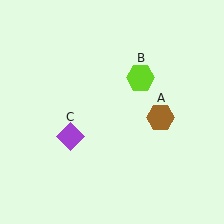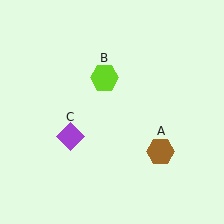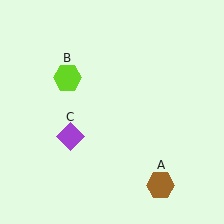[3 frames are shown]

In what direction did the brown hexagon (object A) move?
The brown hexagon (object A) moved down.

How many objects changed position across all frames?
2 objects changed position: brown hexagon (object A), lime hexagon (object B).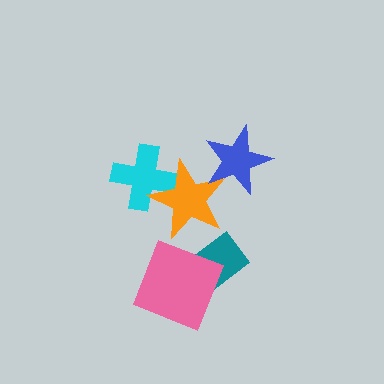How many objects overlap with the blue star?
1 object overlaps with the blue star.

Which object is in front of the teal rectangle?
The pink square is in front of the teal rectangle.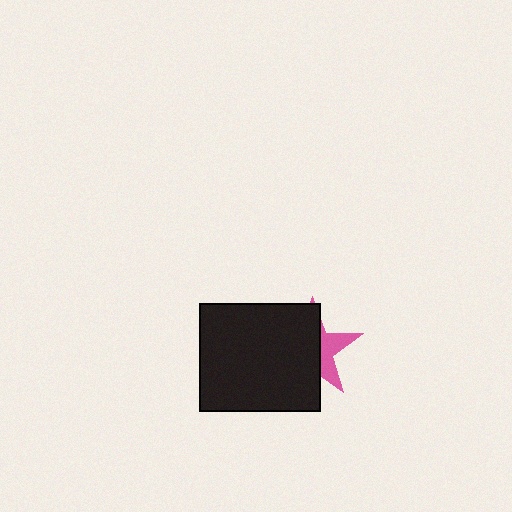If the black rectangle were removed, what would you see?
You would see the complete pink star.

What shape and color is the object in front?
The object in front is a black rectangle.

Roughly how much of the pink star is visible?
A small part of it is visible (roughly 33%).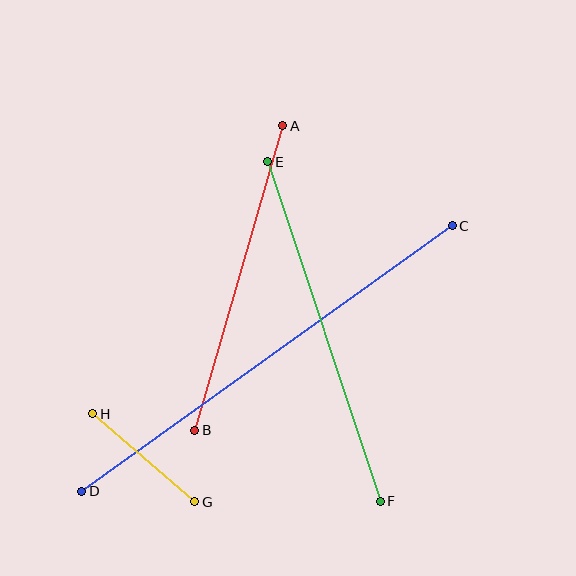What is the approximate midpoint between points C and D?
The midpoint is at approximately (267, 359) pixels.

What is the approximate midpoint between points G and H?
The midpoint is at approximately (144, 458) pixels.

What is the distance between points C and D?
The distance is approximately 456 pixels.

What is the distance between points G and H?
The distance is approximately 135 pixels.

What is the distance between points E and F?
The distance is approximately 357 pixels.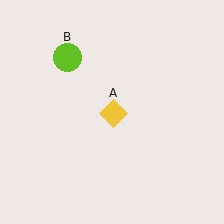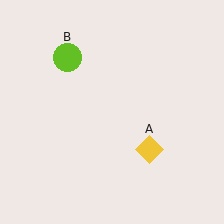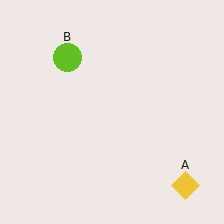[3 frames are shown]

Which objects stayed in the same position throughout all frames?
Lime circle (object B) remained stationary.